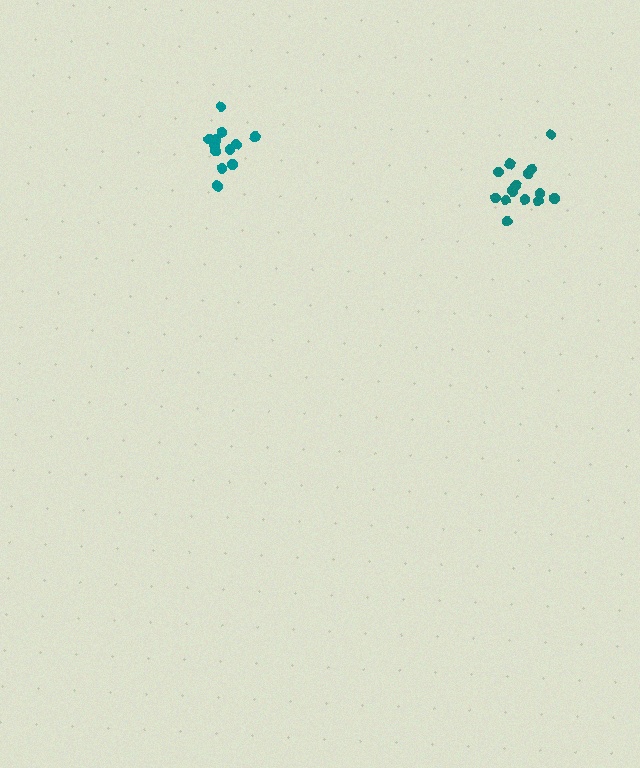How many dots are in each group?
Group 1: 14 dots, Group 2: 12 dots (26 total).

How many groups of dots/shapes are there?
There are 2 groups.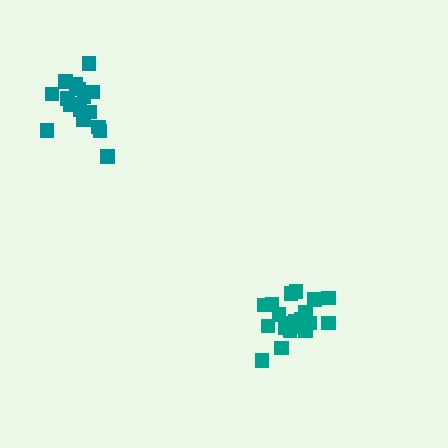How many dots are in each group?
Group 1: 21 dots, Group 2: 16 dots (37 total).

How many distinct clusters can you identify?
There are 2 distinct clusters.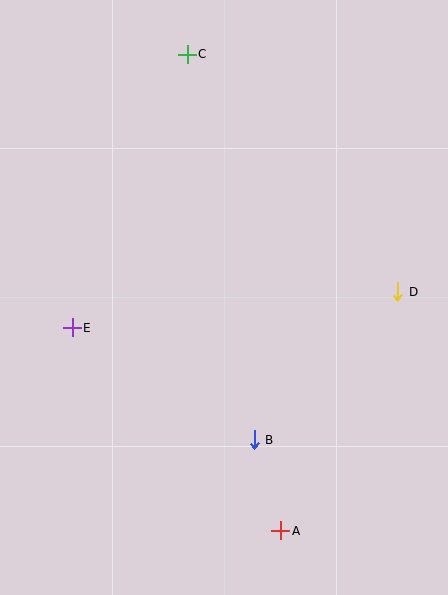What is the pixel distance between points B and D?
The distance between B and D is 206 pixels.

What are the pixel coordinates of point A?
Point A is at (281, 531).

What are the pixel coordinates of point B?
Point B is at (254, 440).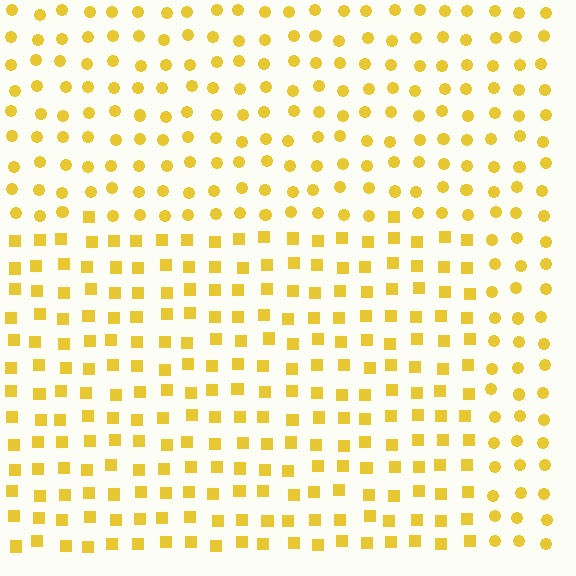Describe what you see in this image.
The image is filled with small yellow elements arranged in a uniform grid. A rectangle-shaped region contains squares, while the surrounding area contains circles. The boundary is defined purely by the change in element shape.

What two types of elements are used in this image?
The image uses squares inside the rectangle region and circles outside it.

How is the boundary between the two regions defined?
The boundary is defined by a change in element shape: squares inside vs. circles outside. All elements share the same color and spacing.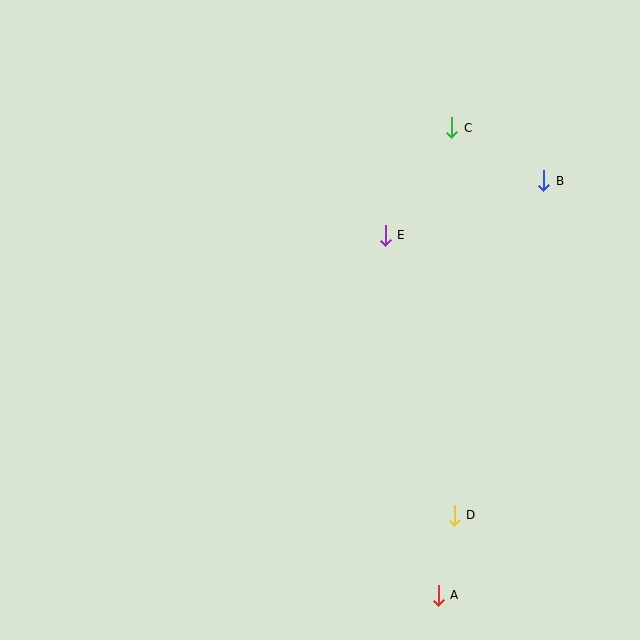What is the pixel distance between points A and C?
The distance between A and C is 468 pixels.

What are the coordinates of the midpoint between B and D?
The midpoint between B and D is at (499, 348).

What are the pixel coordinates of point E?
Point E is at (385, 235).